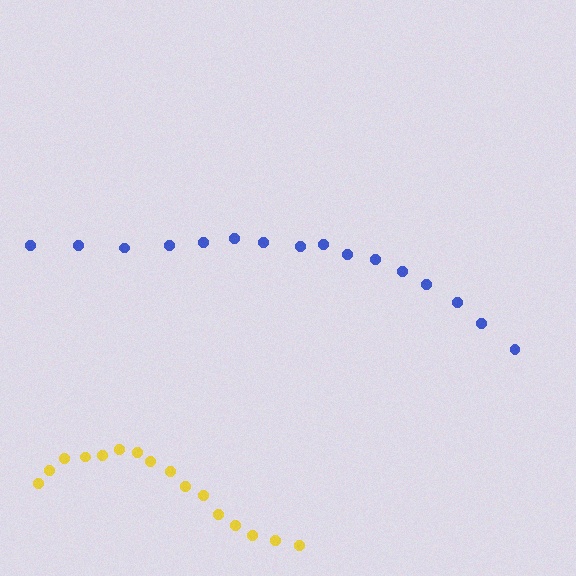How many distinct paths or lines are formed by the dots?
There are 2 distinct paths.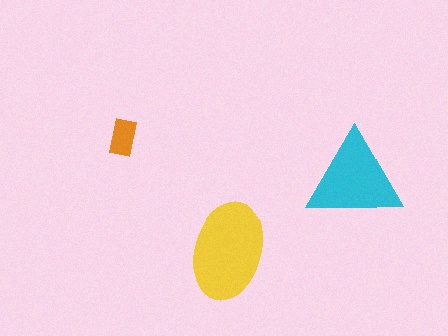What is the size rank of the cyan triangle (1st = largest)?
2nd.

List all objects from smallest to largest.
The orange rectangle, the cyan triangle, the yellow ellipse.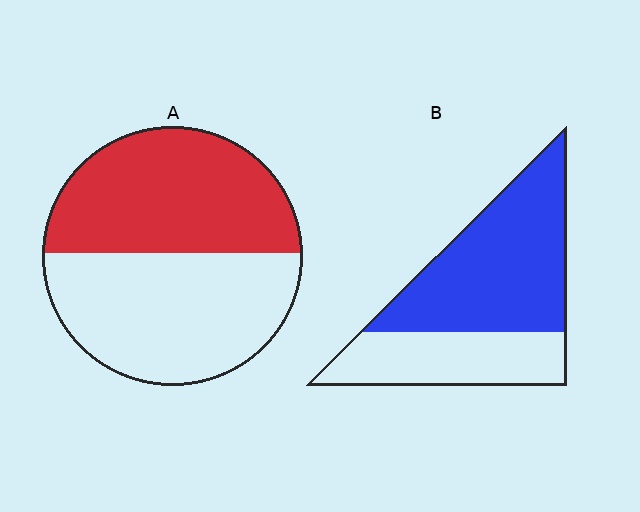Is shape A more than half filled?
Roughly half.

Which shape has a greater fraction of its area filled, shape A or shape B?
Shape B.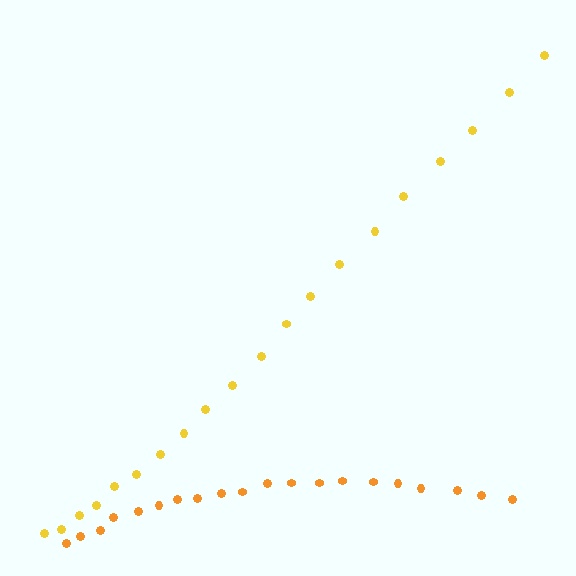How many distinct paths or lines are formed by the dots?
There are 2 distinct paths.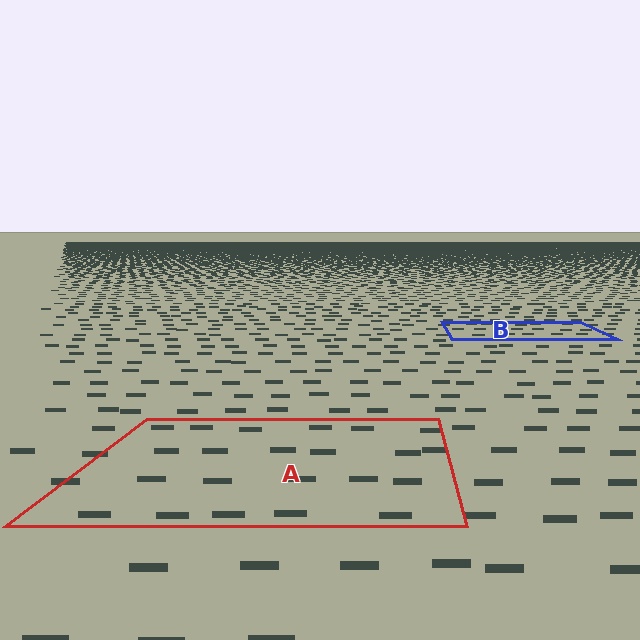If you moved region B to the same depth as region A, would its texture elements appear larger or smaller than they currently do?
They would appear larger. At a closer depth, the same texture elements are projected at a bigger on-screen size.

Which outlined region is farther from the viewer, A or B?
Region B is farther from the viewer — the texture elements inside it appear smaller and more densely packed.